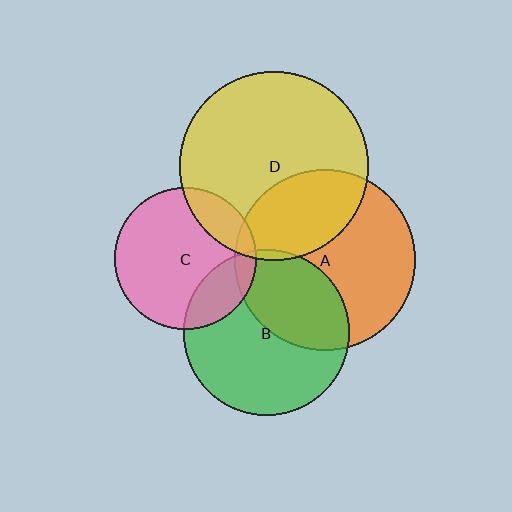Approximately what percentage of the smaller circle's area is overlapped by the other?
Approximately 5%.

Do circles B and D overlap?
Yes.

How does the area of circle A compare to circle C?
Approximately 1.6 times.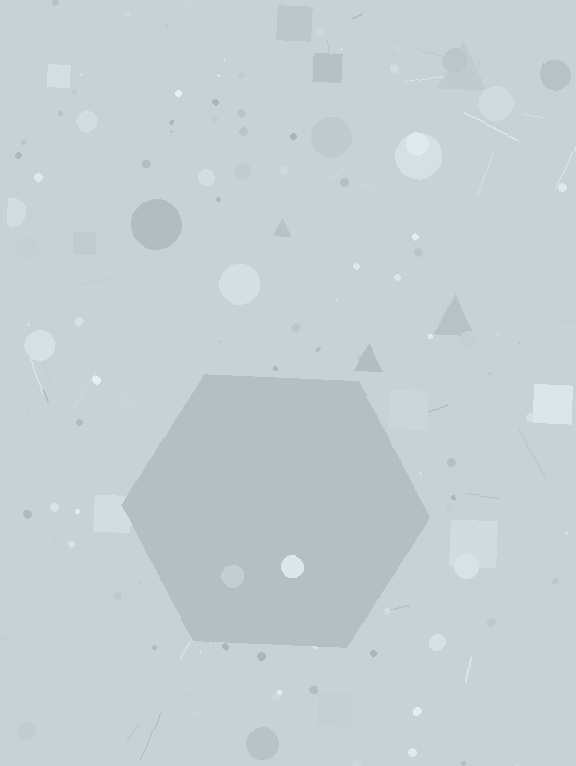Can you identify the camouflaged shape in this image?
The camouflaged shape is a hexagon.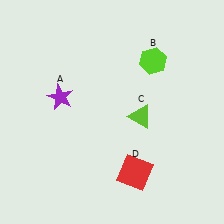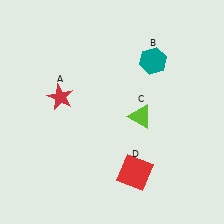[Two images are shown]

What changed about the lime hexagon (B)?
In Image 1, B is lime. In Image 2, it changed to teal.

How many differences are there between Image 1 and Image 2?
There are 2 differences between the two images.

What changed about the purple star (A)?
In Image 1, A is purple. In Image 2, it changed to red.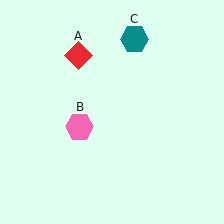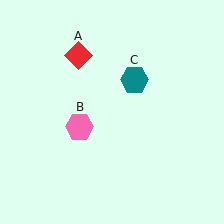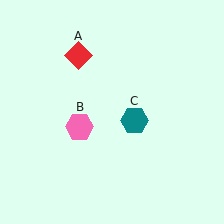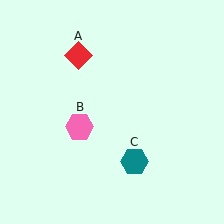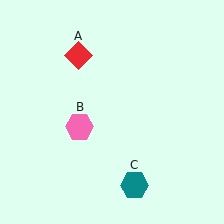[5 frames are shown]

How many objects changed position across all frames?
1 object changed position: teal hexagon (object C).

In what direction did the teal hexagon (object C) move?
The teal hexagon (object C) moved down.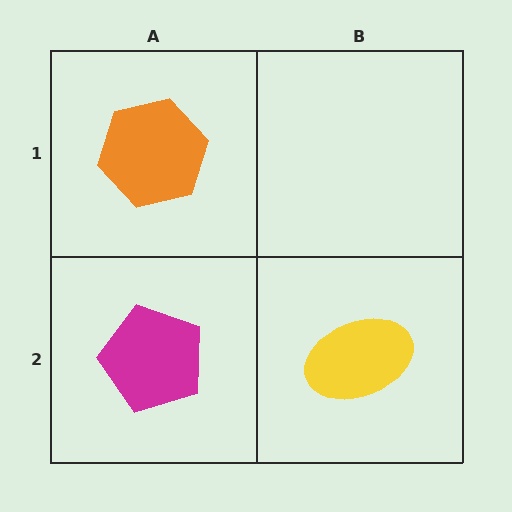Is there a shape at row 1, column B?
No, that cell is empty.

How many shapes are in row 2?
2 shapes.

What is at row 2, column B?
A yellow ellipse.